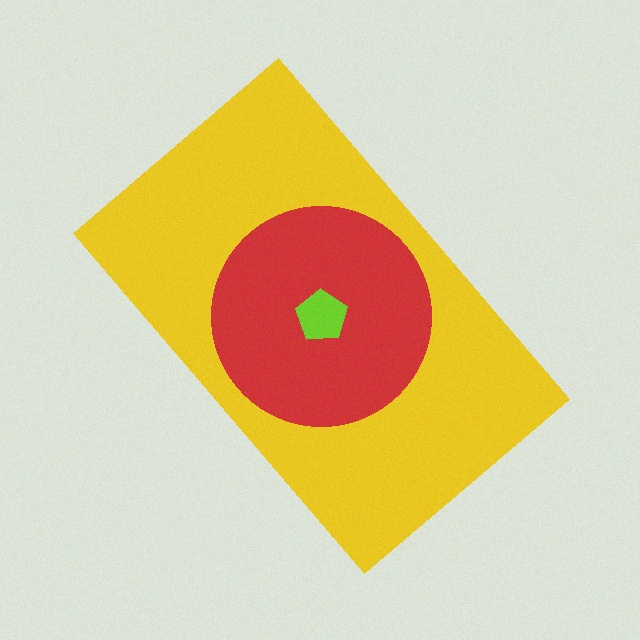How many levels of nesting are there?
3.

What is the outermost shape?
The yellow rectangle.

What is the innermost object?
The lime pentagon.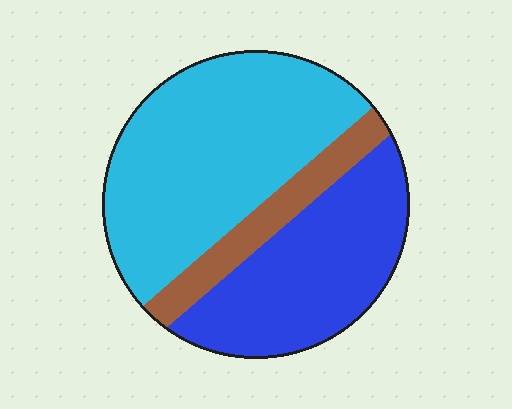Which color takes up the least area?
Brown, at roughly 15%.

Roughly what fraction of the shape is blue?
Blue covers roughly 35% of the shape.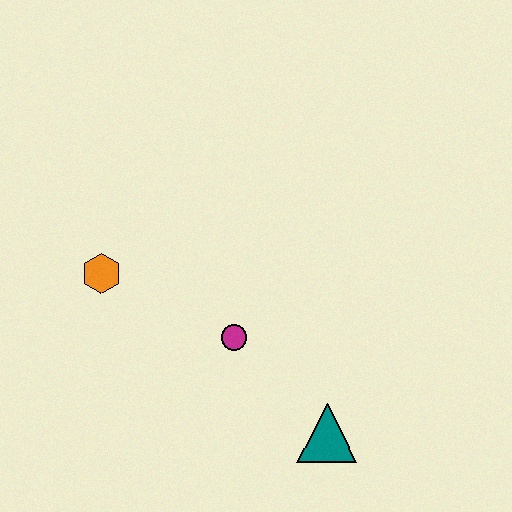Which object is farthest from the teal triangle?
The orange hexagon is farthest from the teal triangle.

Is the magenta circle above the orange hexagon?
No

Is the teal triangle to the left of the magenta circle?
No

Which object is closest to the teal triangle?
The magenta circle is closest to the teal triangle.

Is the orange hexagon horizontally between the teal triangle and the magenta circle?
No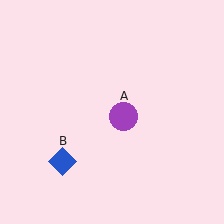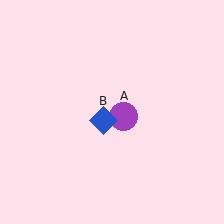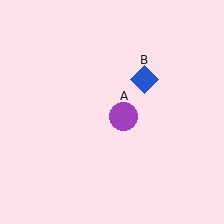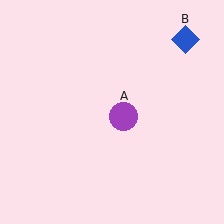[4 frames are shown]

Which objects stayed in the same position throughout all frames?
Purple circle (object A) remained stationary.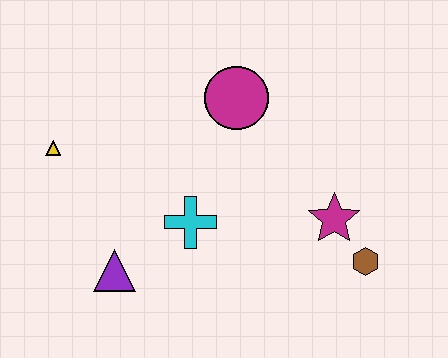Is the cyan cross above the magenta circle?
No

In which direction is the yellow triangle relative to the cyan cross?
The yellow triangle is to the left of the cyan cross.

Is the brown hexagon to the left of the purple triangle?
No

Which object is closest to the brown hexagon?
The magenta star is closest to the brown hexagon.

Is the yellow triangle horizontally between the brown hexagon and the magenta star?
No